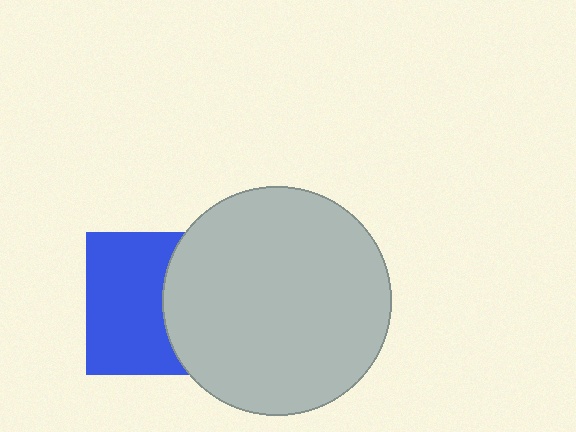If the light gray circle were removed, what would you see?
You would see the complete blue square.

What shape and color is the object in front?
The object in front is a light gray circle.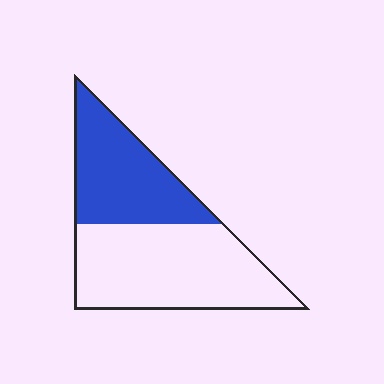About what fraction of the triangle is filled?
About two fifths (2/5).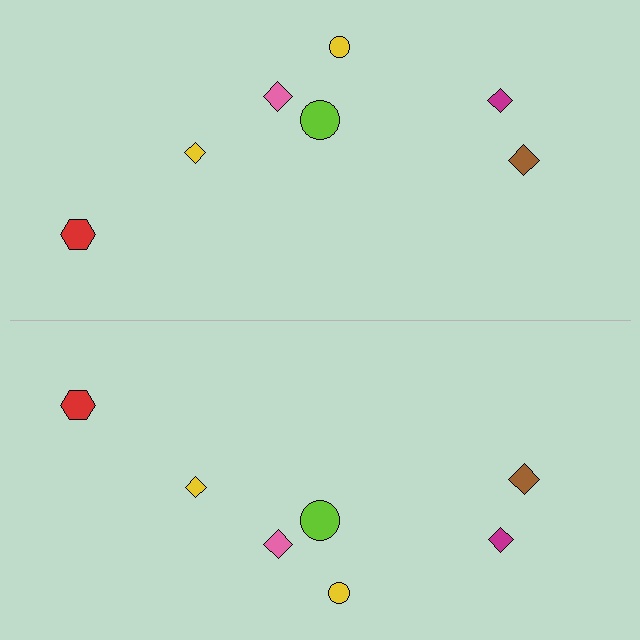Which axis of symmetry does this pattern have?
The pattern has a horizontal axis of symmetry running through the center of the image.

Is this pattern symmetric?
Yes, this pattern has bilateral (reflection) symmetry.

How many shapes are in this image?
There are 14 shapes in this image.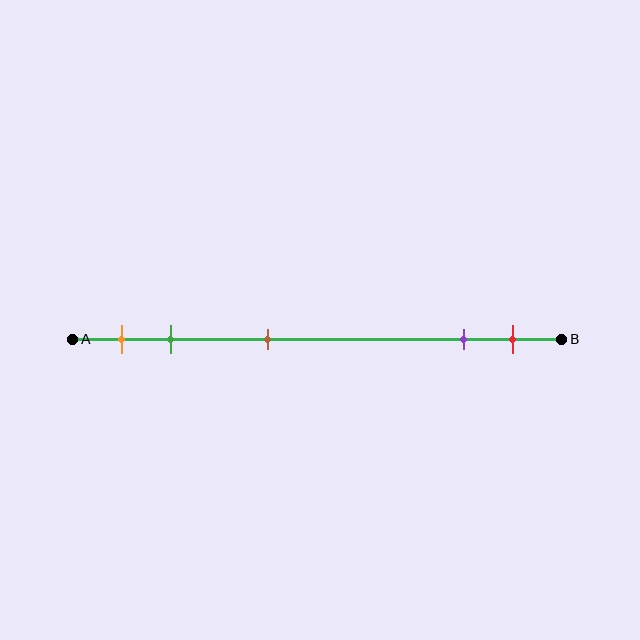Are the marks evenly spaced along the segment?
No, the marks are not evenly spaced.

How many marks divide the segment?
There are 5 marks dividing the segment.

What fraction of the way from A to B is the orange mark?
The orange mark is approximately 10% (0.1) of the way from A to B.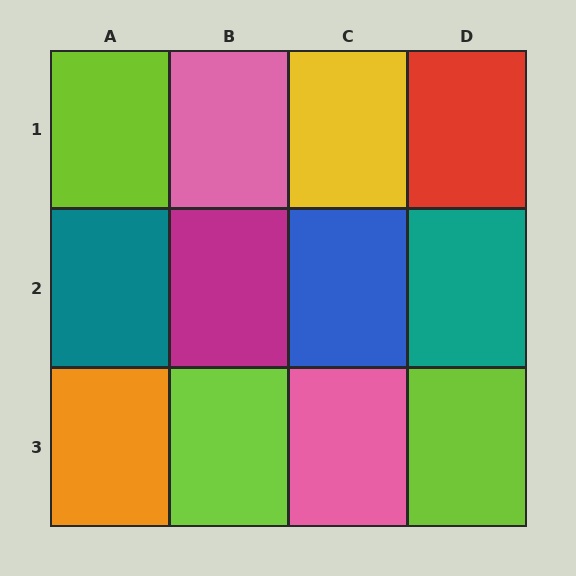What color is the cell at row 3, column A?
Orange.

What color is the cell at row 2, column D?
Teal.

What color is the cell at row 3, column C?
Pink.